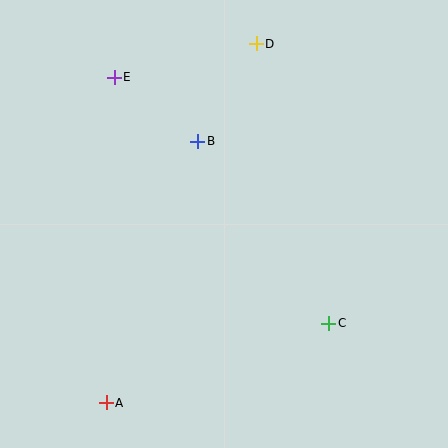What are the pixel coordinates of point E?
Point E is at (114, 77).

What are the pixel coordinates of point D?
Point D is at (256, 44).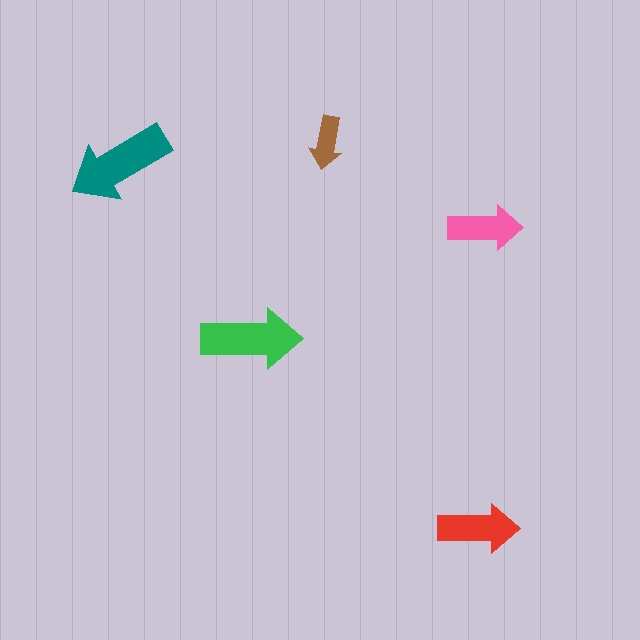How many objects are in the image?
There are 5 objects in the image.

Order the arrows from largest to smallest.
the teal one, the green one, the red one, the pink one, the brown one.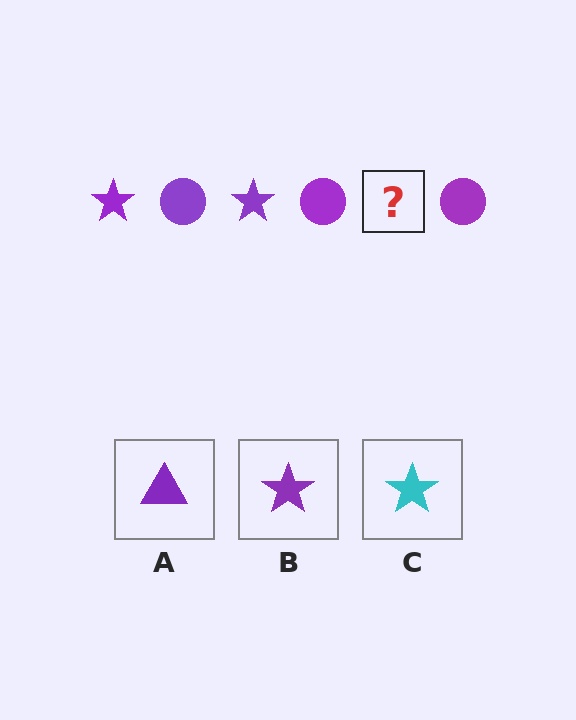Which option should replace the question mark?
Option B.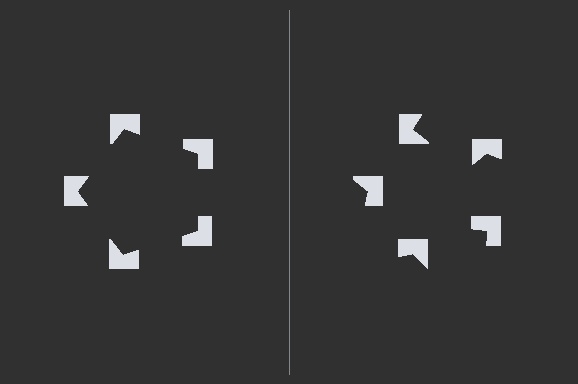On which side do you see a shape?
An illusory pentagon appears on the left side. On the right side the wedge cuts are rotated, so no coherent shape forms.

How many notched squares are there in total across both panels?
10 — 5 on each side.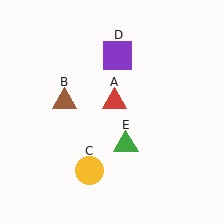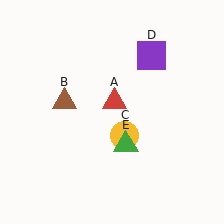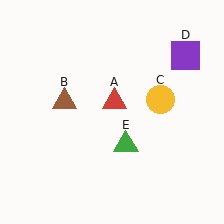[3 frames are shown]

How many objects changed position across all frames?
2 objects changed position: yellow circle (object C), purple square (object D).